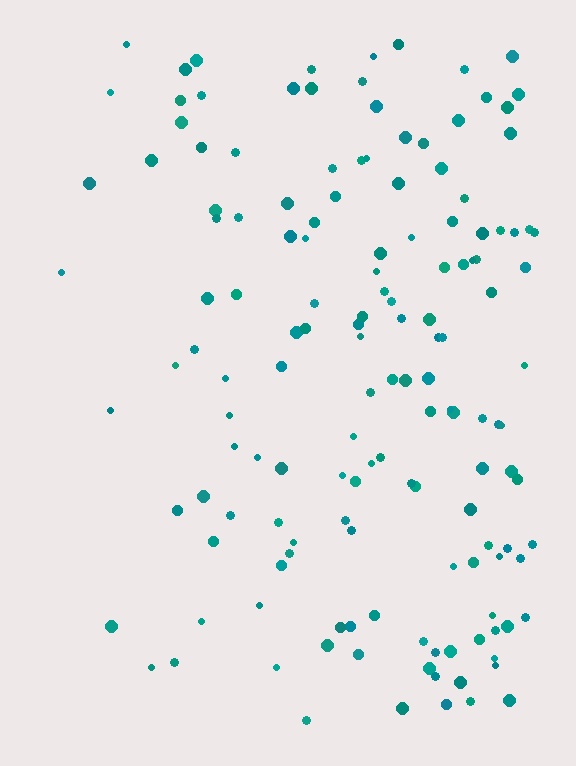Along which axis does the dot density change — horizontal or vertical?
Horizontal.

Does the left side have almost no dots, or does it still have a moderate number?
Still a moderate number, just noticeably fewer than the right.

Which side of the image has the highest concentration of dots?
The right.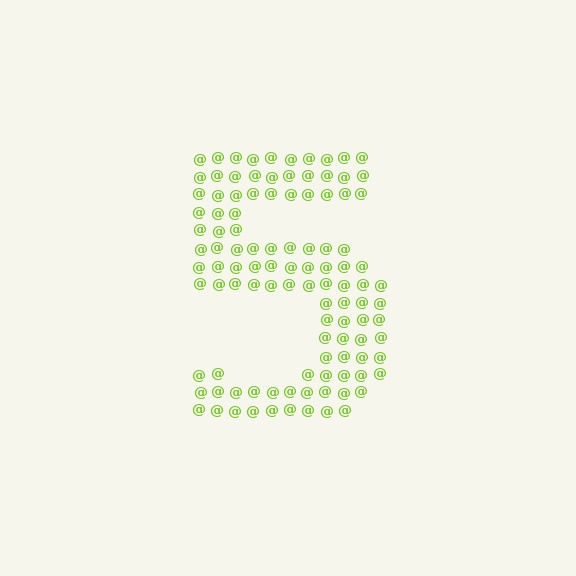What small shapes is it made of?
It is made of small at signs.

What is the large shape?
The large shape is the digit 5.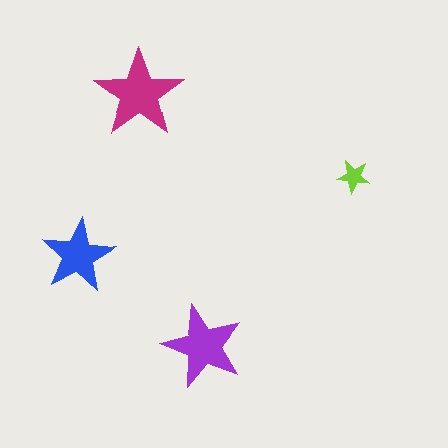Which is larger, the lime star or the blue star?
The blue one.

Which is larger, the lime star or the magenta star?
The magenta one.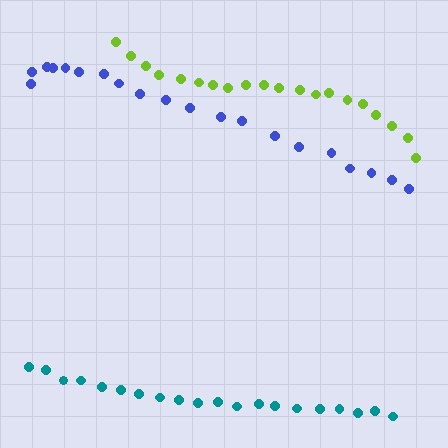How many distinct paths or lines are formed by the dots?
There are 3 distinct paths.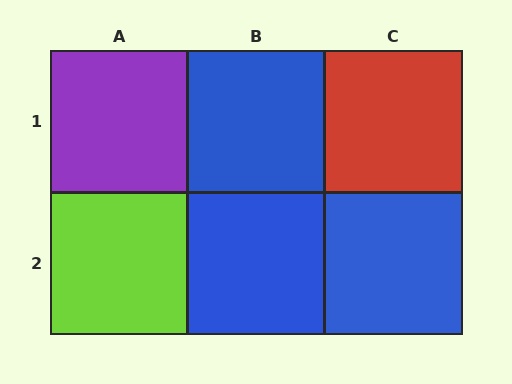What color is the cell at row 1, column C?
Red.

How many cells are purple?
1 cell is purple.